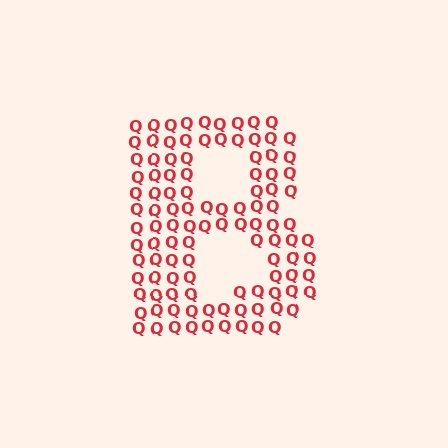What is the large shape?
The large shape is the letter B.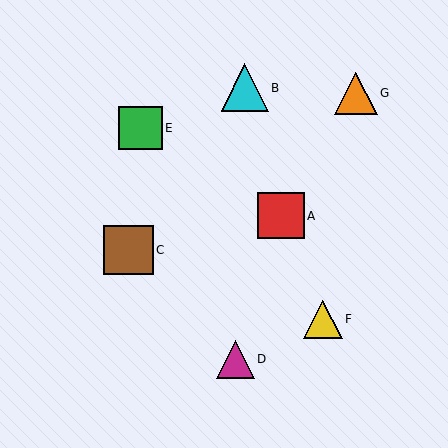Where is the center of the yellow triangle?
The center of the yellow triangle is at (323, 319).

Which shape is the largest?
The brown square (labeled C) is the largest.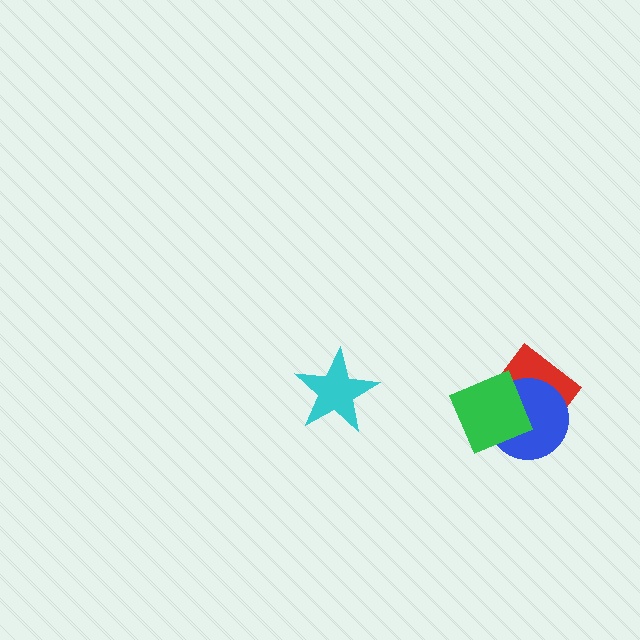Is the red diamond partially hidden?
Yes, it is partially covered by another shape.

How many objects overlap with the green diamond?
2 objects overlap with the green diamond.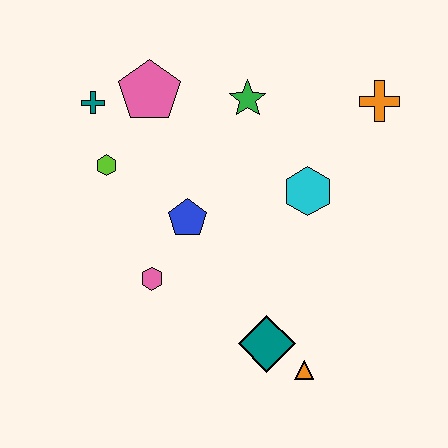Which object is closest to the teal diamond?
The orange triangle is closest to the teal diamond.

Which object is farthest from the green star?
The orange triangle is farthest from the green star.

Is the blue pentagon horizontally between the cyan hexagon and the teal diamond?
No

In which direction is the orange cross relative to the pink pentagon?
The orange cross is to the right of the pink pentagon.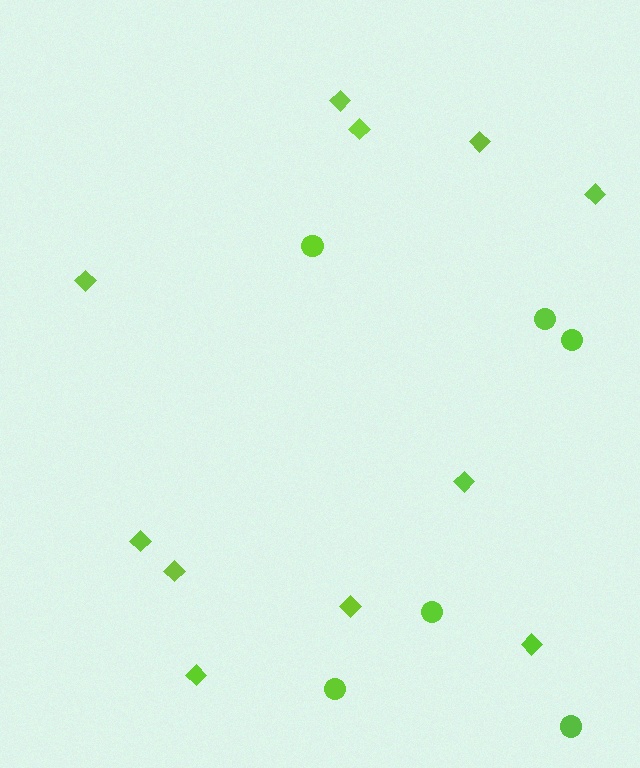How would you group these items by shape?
There are 2 groups: one group of circles (6) and one group of diamonds (11).